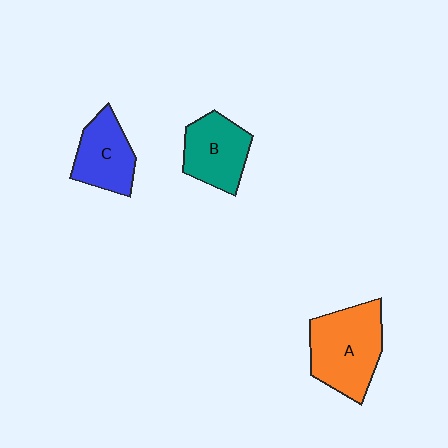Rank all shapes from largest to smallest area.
From largest to smallest: A (orange), B (teal), C (blue).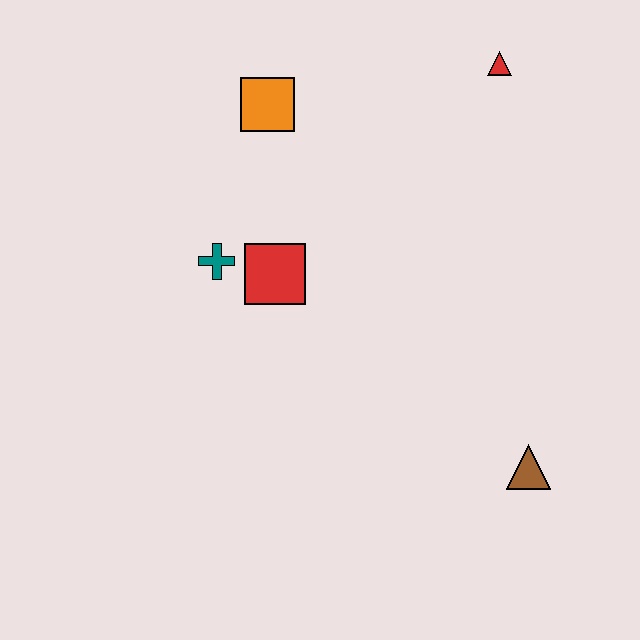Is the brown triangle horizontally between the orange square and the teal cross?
No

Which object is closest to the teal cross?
The red square is closest to the teal cross.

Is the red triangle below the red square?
No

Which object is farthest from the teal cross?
The brown triangle is farthest from the teal cross.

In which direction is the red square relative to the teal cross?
The red square is to the right of the teal cross.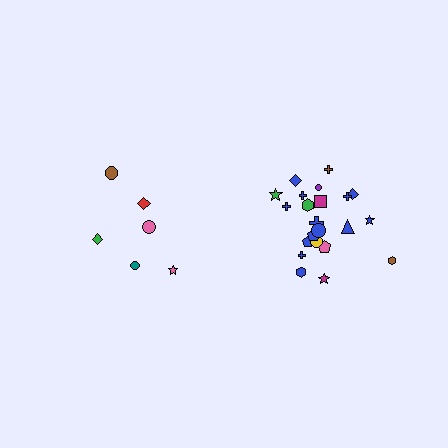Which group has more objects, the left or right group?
The right group.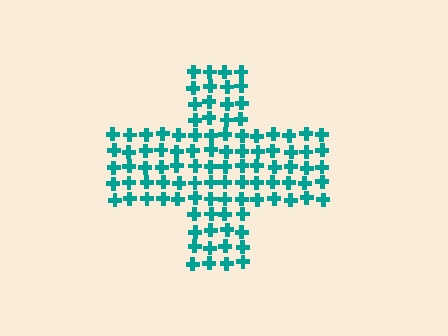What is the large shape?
The large shape is a cross.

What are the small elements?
The small elements are crosses.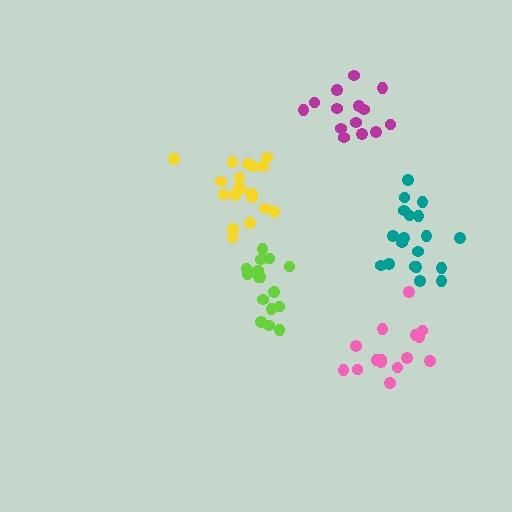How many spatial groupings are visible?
There are 5 spatial groupings.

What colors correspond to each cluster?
The clusters are colored: pink, lime, teal, yellow, magenta.